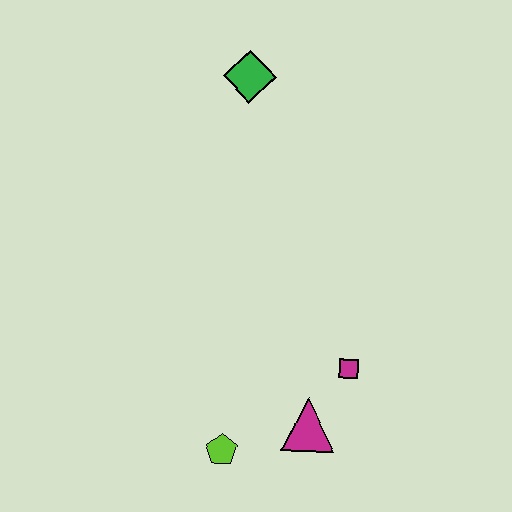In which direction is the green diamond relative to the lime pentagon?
The green diamond is above the lime pentagon.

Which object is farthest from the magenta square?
The green diamond is farthest from the magenta square.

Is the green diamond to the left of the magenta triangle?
Yes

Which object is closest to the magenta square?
The magenta triangle is closest to the magenta square.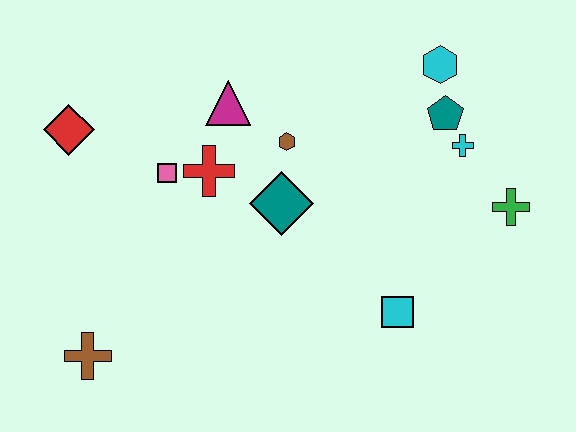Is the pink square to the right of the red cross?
No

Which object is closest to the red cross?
The pink square is closest to the red cross.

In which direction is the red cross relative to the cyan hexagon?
The red cross is to the left of the cyan hexagon.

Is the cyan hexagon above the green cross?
Yes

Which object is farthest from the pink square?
The green cross is farthest from the pink square.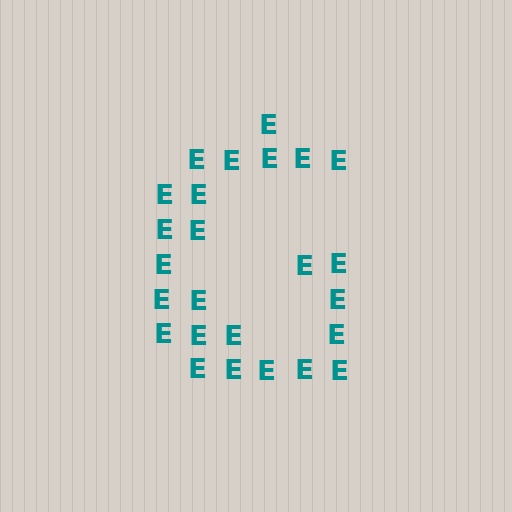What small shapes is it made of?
It is made of small letter E's.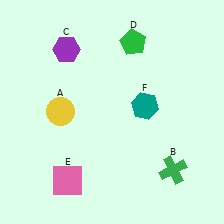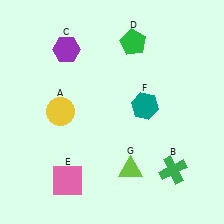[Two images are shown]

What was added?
A lime triangle (G) was added in Image 2.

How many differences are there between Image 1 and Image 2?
There is 1 difference between the two images.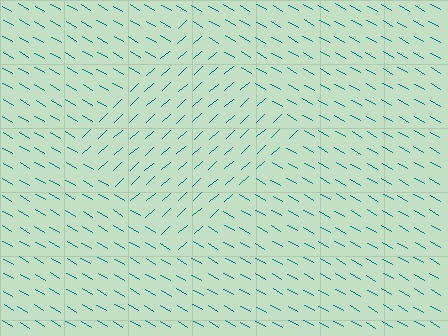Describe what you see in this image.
The image is filled with small teal line segments. A diamond region in the image has lines oriented differently from the surrounding lines, creating a visible texture boundary.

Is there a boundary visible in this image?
Yes, there is a texture boundary formed by a change in line orientation.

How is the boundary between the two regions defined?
The boundary is defined purely by a change in line orientation (approximately 72 degrees difference). All lines are the same color and thickness.